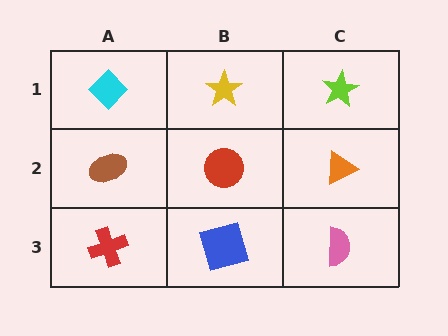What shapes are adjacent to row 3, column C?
An orange triangle (row 2, column C), a blue square (row 3, column B).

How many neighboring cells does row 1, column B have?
3.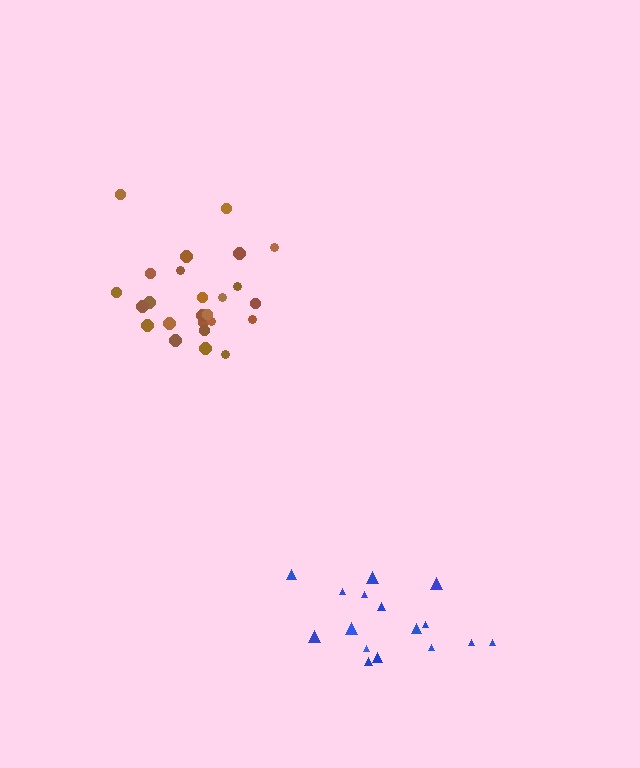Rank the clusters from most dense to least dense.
brown, blue.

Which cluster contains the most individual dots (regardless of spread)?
Brown (26).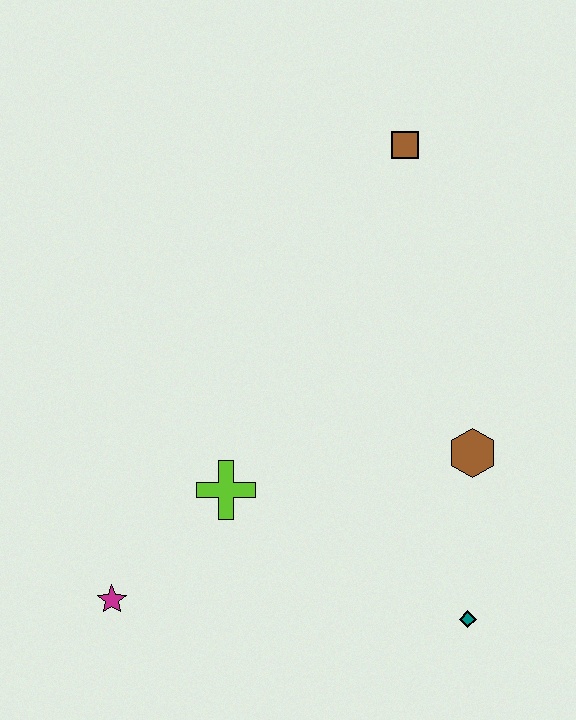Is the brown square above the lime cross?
Yes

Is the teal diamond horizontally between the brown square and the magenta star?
No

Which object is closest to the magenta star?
The lime cross is closest to the magenta star.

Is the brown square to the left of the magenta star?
No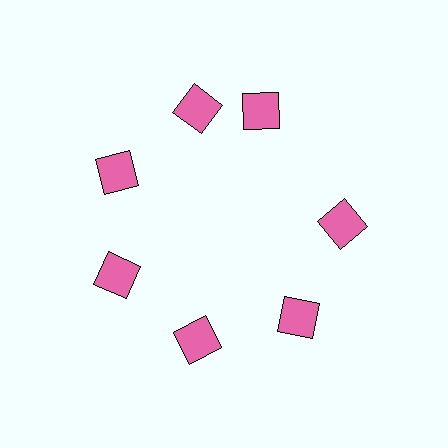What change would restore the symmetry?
The symmetry would be restored by rotating it back into even spacing with its neighbors so that all 7 squares sit at equal angles and equal distance from the center.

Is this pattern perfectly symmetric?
No. The 7 pink squares are arranged in a ring, but one element near the 1 o'clock position is rotated out of alignment along the ring, breaking the 7-fold rotational symmetry.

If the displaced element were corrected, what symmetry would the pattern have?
It would have 7-fold rotational symmetry — the pattern would map onto itself every 51 degrees.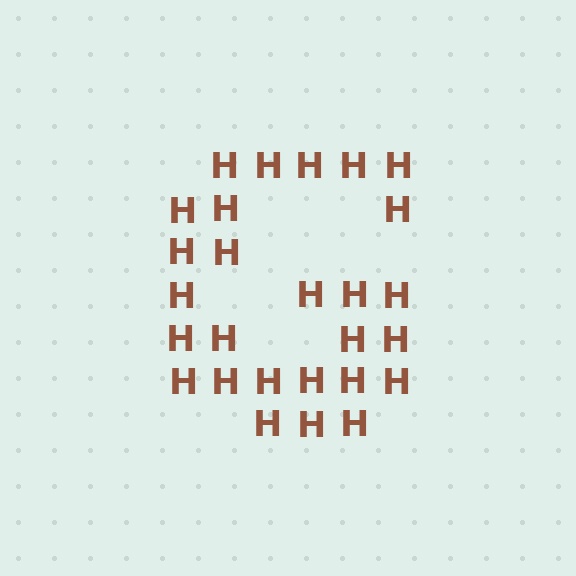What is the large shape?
The large shape is the letter G.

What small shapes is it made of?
It is made of small letter H's.